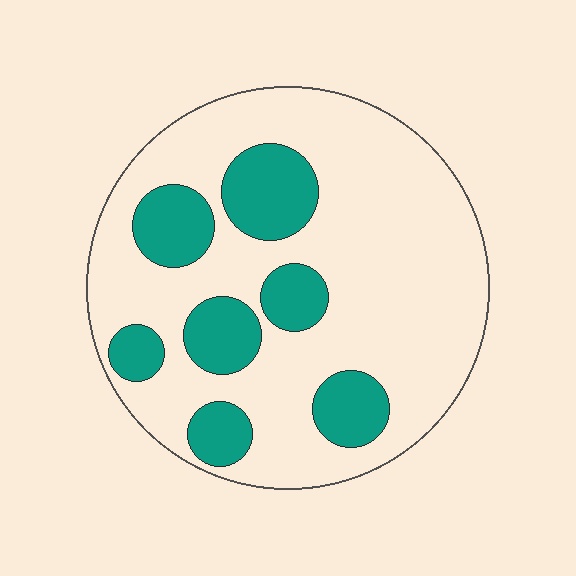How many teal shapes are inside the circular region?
7.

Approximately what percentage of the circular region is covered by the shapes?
Approximately 25%.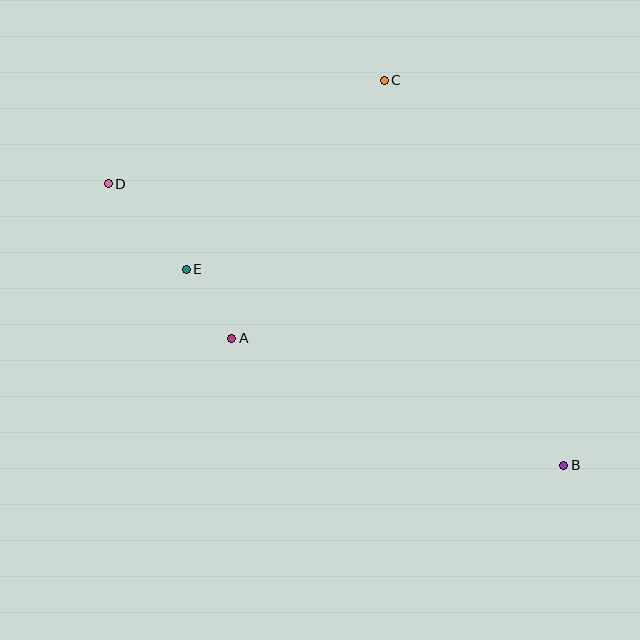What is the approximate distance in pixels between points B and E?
The distance between B and E is approximately 425 pixels.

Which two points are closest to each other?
Points A and E are closest to each other.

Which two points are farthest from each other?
Points B and D are farthest from each other.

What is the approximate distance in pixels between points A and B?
The distance between A and B is approximately 355 pixels.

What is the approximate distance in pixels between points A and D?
The distance between A and D is approximately 198 pixels.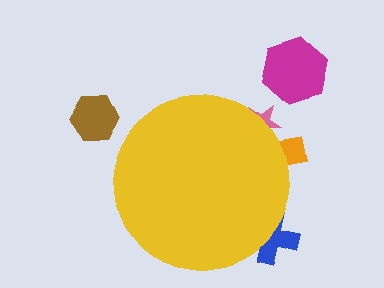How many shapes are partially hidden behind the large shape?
3 shapes are partially hidden.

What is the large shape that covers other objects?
A yellow circle.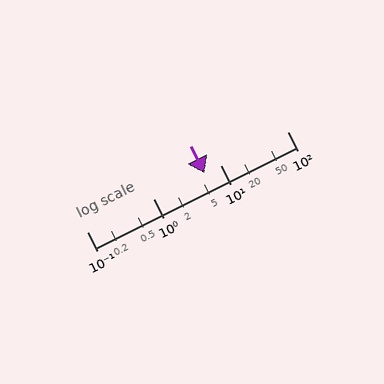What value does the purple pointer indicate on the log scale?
The pointer indicates approximately 5.8.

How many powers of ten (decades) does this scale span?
The scale spans 3 decades, from 0.1 to 100.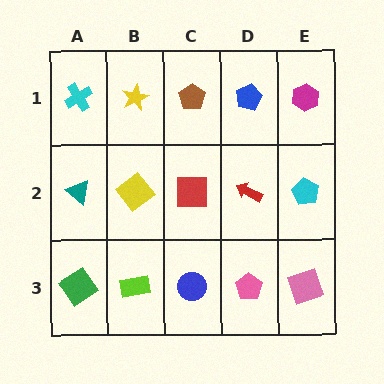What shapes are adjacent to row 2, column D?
A blue pentagon (row 1, column D), a pink pentagon (row 3, column D), a red square (row 2, column C), a cyan pentagon (row 2, column E).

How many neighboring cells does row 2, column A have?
3.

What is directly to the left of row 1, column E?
A blue pentagon.